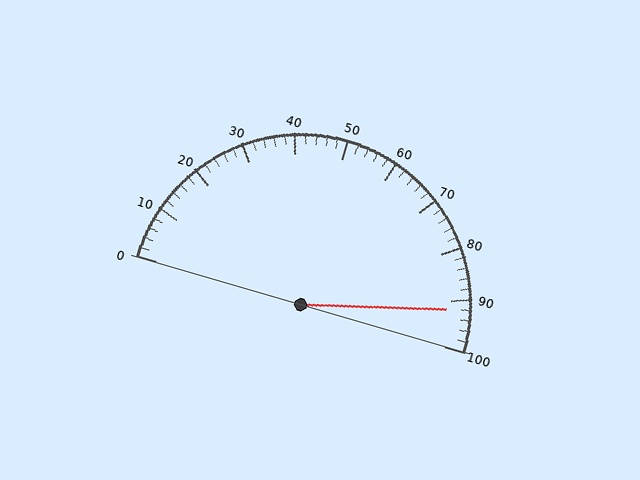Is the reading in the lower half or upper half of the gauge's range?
The reading is in the upper half of the range (0 to 100).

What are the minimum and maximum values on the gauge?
The gauge ranges from 0 to 100.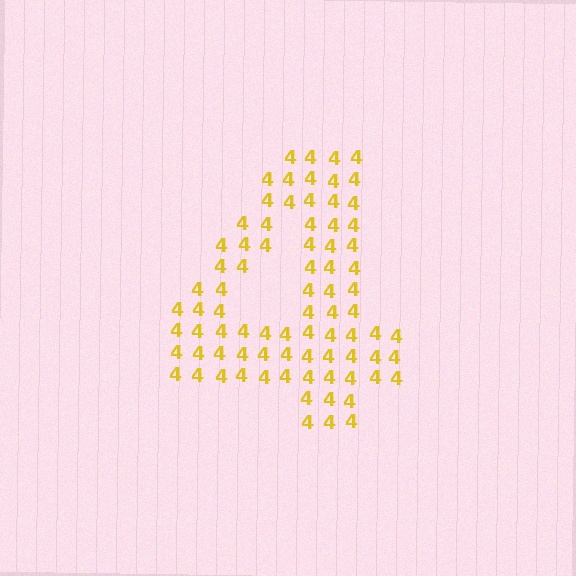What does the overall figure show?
The overall figure shows the digit 4.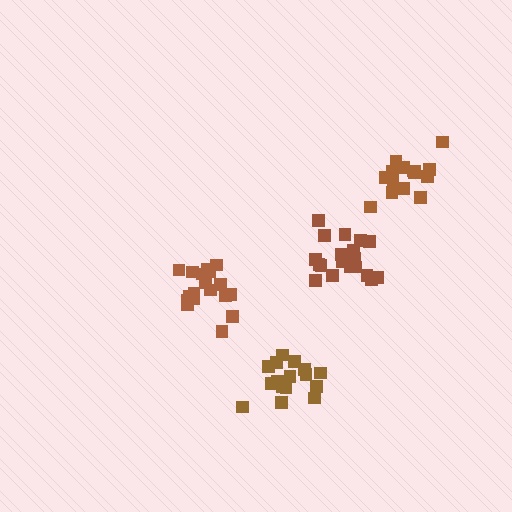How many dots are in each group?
Group 1: 21 dots, Group 2: 18 dots, Group 3: 16 dots, Group 4: 15 dots (70 total).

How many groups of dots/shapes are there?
There are 4 groups.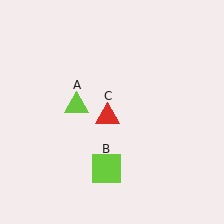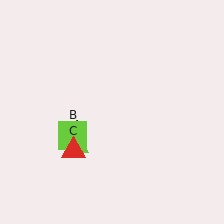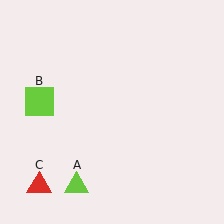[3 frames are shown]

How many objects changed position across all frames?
3 objects changed position: lime triangle (object A), lime square (object B), red triangle (object C).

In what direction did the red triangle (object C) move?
The red triangle (object C) moved down and to the left.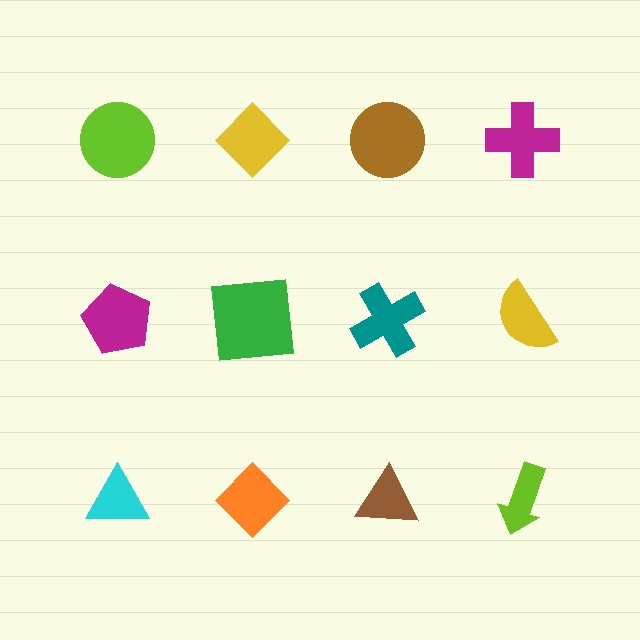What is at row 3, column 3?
A brown triangle.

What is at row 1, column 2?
A yellow diamond.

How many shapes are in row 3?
4 shapes.